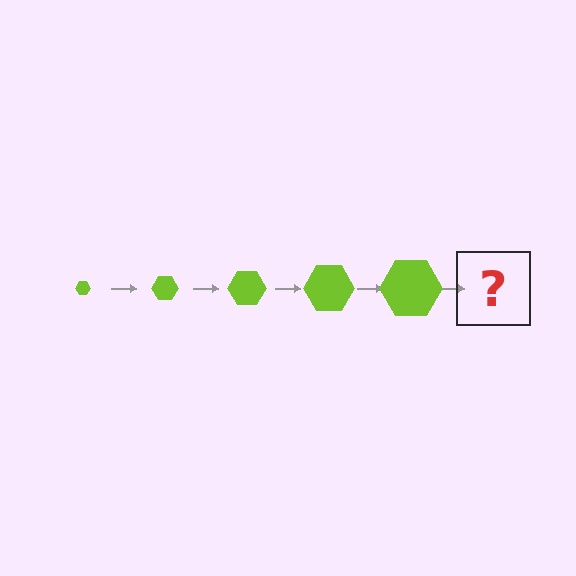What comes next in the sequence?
The next element should be a lime hexagon, larger than the previous one.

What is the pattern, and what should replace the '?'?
The pattern is that the hexagon gets progressively larger each step. The '?' should be a lime hexagon, larger than the previous one.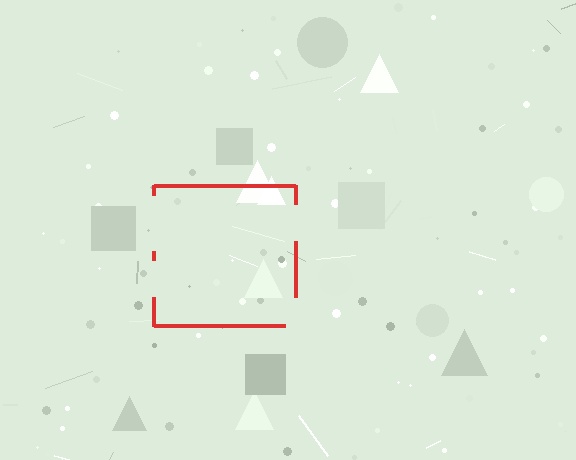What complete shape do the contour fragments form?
The contour fragments form a square.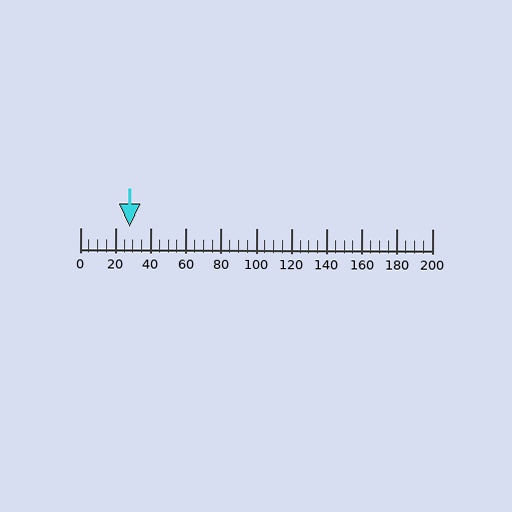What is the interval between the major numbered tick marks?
The major tick marks are spaced 20 units apart.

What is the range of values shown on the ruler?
The ruler shows values from 0 to 200.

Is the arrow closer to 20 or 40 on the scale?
The arrow is closer to 20.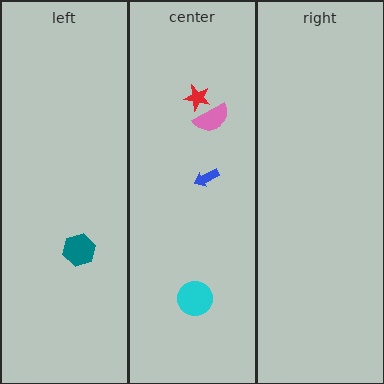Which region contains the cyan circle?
The center region.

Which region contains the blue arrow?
The center region.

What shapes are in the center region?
The cyan circle, the pink semicircle, the red star, the blue arrow.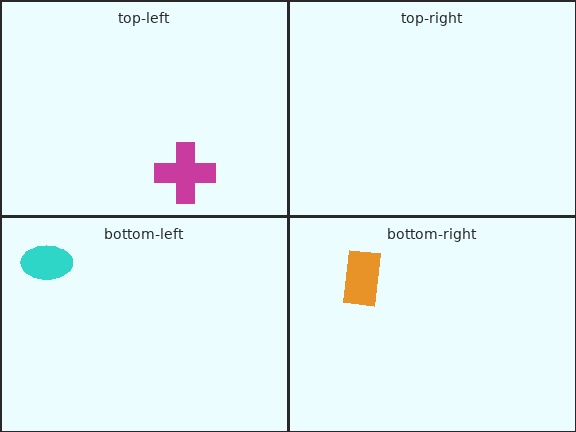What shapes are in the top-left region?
The magenta cross.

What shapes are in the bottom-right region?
The orange rectangle.